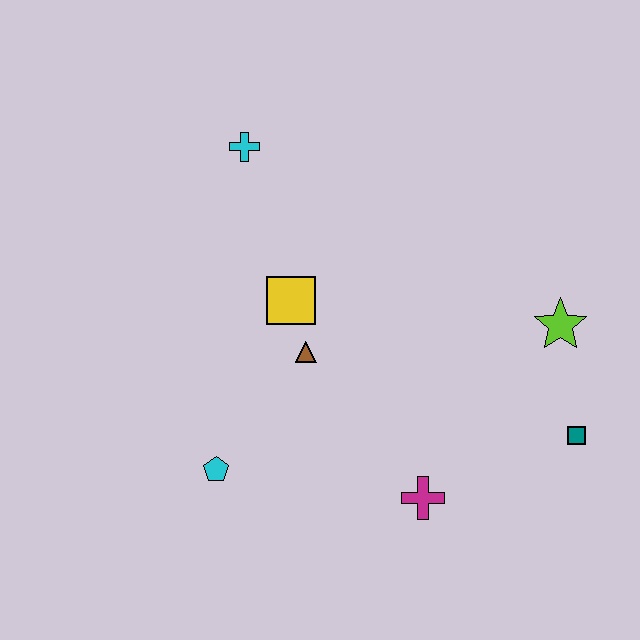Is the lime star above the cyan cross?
No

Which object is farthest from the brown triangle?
The teal square is farthest from the brown triangle.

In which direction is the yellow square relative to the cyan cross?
The yellow square is below the cyan cross.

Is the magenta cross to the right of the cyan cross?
Yes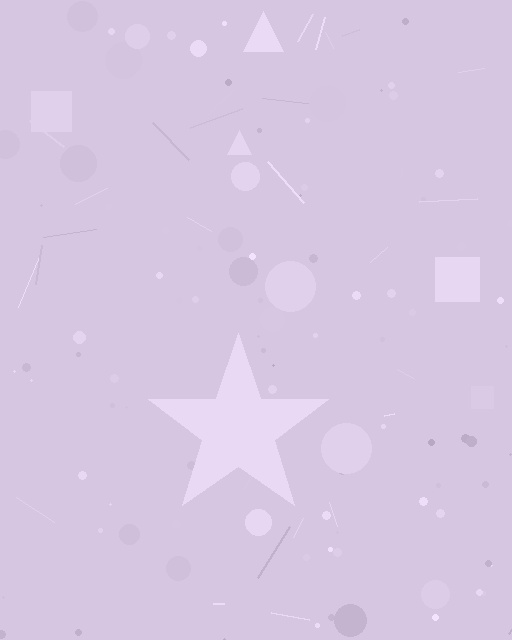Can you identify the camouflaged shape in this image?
The camouflaged shape is a star.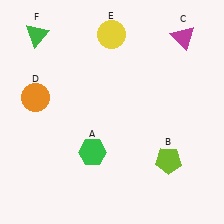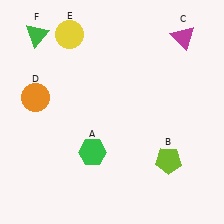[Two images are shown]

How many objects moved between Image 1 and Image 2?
1 object moved between the two images.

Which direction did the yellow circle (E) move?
The yellow circle (E) moved left.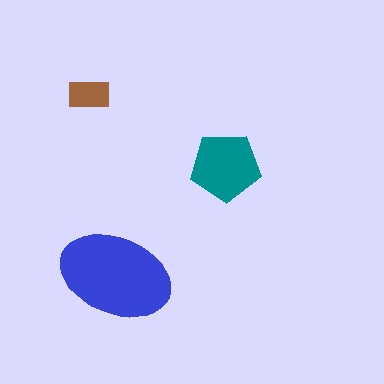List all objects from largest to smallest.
The blue ellipse, the teal pentagon, the brown rectangle.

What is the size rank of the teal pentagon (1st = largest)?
2nd.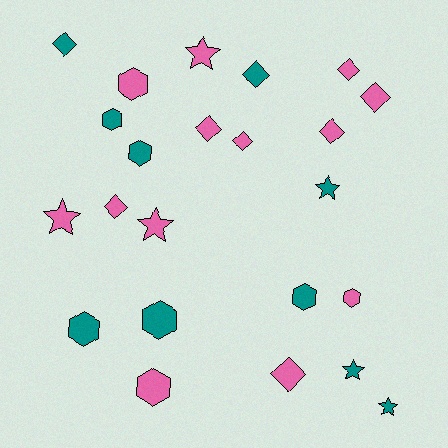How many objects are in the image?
There are 23 objects.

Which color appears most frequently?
Pink, with 13 objects.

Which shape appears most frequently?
Diamond, with 9 objects.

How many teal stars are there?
There are 3 teal stars.